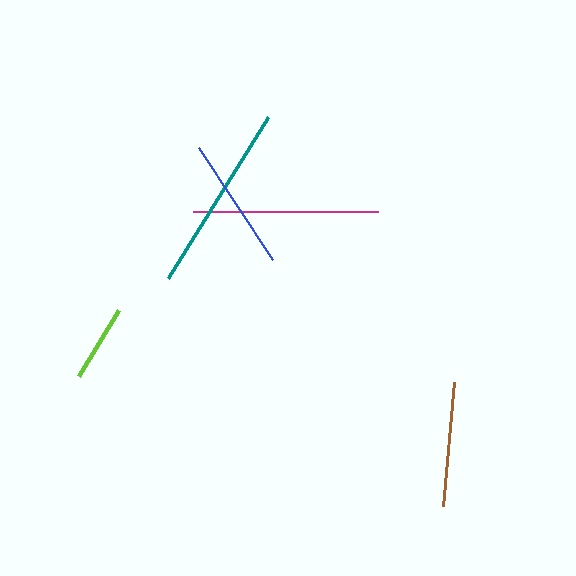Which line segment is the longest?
The teal line is the longest at approximately 190 pixels.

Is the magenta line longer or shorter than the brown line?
The magenta line is longer than the brown line.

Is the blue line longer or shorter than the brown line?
The blue line is longer than the brown line.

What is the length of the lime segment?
The lime segment is approximately 78 pixels long.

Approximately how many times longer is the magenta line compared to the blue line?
The magenta line is approximately 1.4 times the length of the blue line.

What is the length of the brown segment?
The brown segment is approximately 124 pixels long.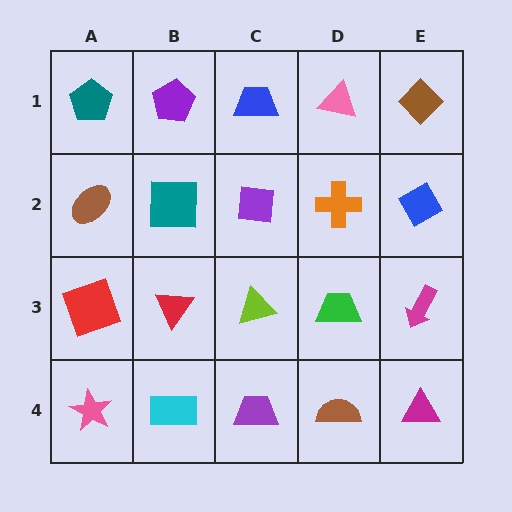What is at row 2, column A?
A brown ellipse.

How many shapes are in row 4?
5 shapes.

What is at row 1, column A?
A teal pentagon.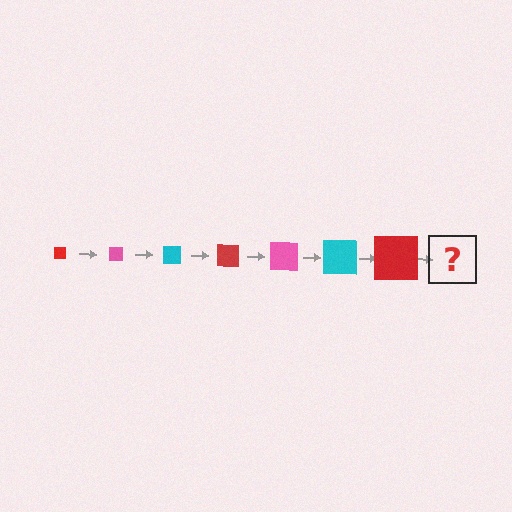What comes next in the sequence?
The next element should be a pink square, larger than the previous one.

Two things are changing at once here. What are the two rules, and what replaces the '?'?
The two rules are that the square grows larger each step and the color cycles through red, pink, and cyan. The '?' should be a pink square, larger than the previous one.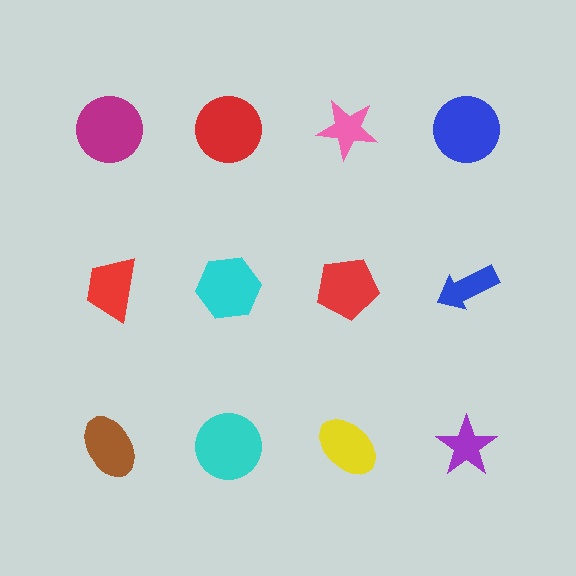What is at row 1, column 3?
A pink star.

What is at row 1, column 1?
A magenta circle.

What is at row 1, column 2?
A red circle.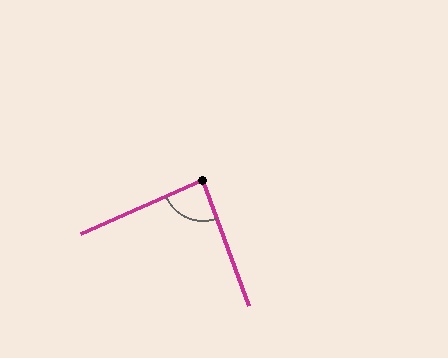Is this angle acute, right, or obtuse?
It is approximately a right angle.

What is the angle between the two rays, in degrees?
Approximately 87 degrees.